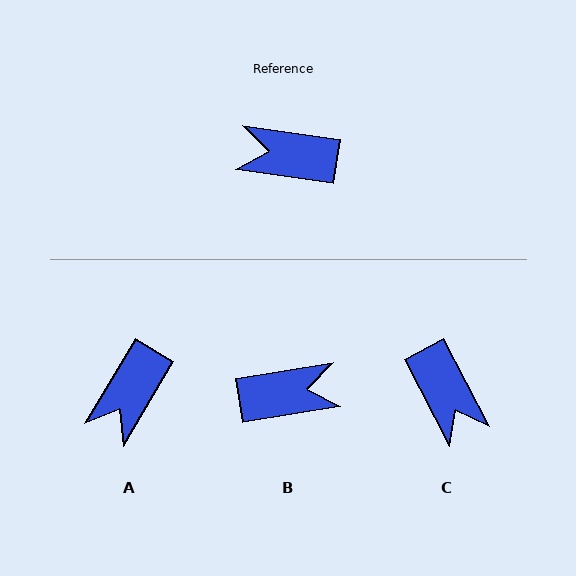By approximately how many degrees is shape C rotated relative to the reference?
Approximately 126 degrees counter-clockwise.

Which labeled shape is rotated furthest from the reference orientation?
B, about 163 degrees away.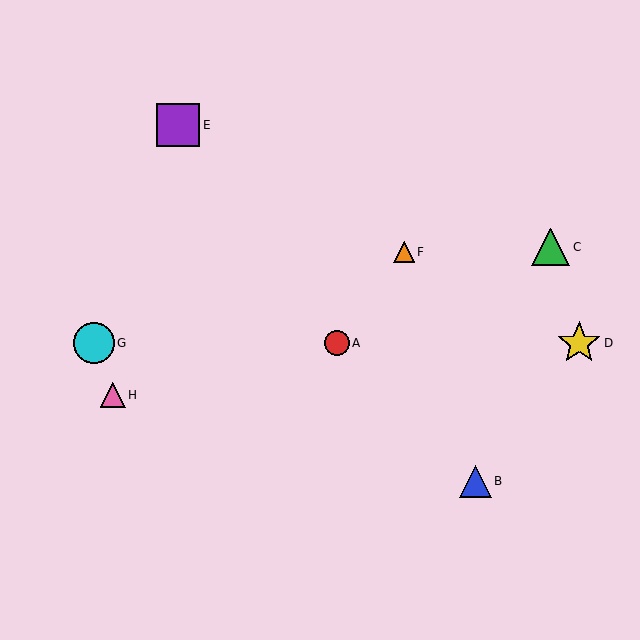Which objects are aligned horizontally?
Objects A, D, G are aligned horizontally.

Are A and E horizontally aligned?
No, A is at y≈343 and E is at y≈125.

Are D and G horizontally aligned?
Yes, both are at y≈343.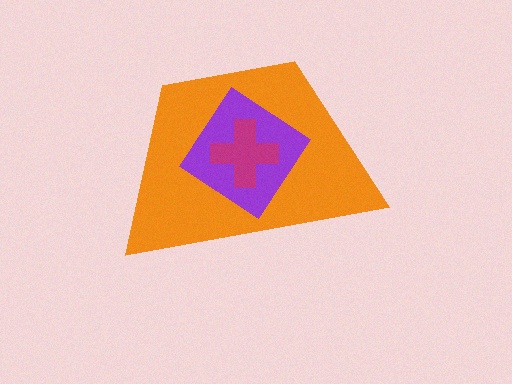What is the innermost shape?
The magenta cross.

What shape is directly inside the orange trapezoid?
The purple diamond.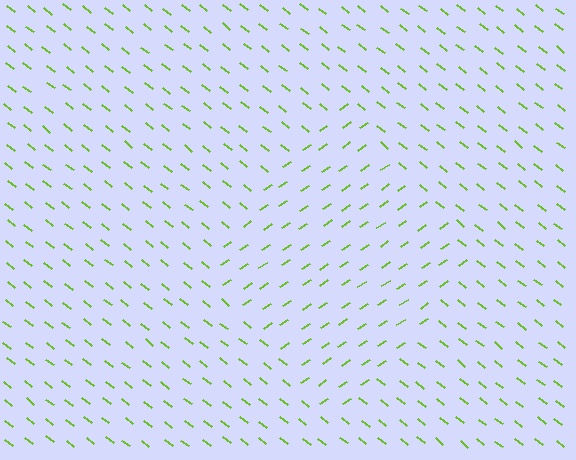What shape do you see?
I see a diamond.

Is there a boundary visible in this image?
Yes, there is a texture boundary formed by a change in line orientation.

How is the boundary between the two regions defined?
The boundary is defined purely by a change in line orientation (approximately 71 degrees difference). All lines are the same color and thickness.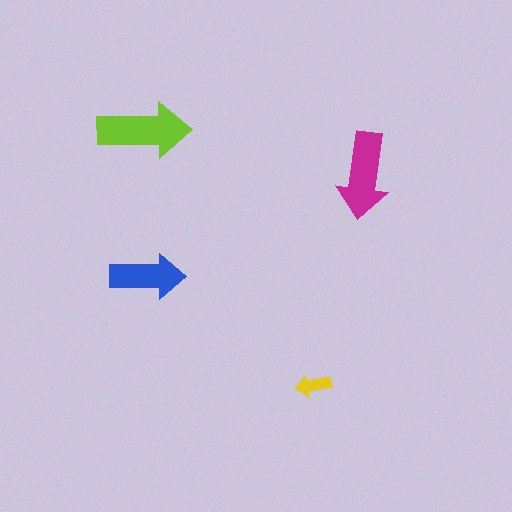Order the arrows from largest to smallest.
the lime one, the magenta one, the blue one, the yellow one.